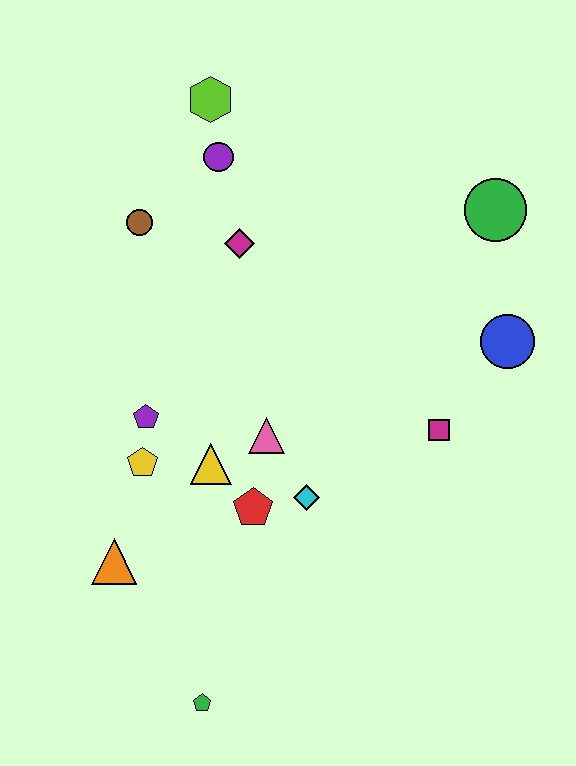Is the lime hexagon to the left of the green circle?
Yes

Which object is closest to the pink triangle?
The yellow triangle is closest to the pink triangle.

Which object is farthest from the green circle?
The green pentagon is farthest from the green circle.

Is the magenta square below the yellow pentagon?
No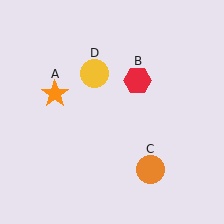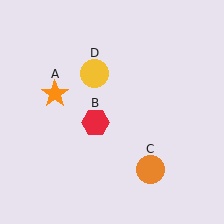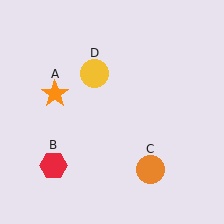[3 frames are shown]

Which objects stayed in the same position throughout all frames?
Orange star (object A) and orange circle (object C) and yellow circle (object D) remained stationary.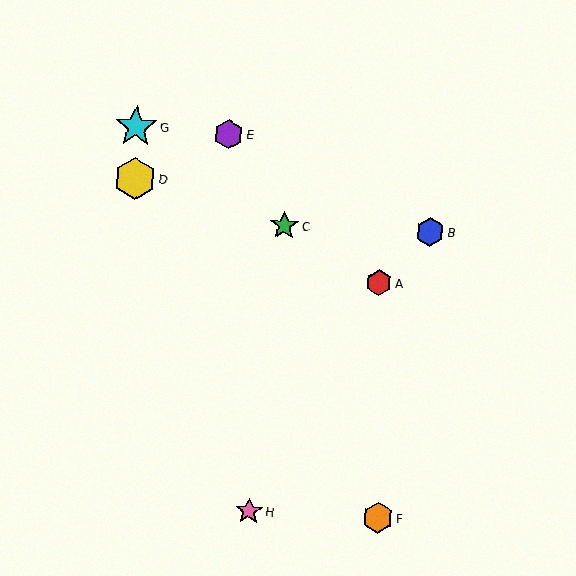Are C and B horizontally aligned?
Yes, both are at y≈226.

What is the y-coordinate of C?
Object C is at y≈226.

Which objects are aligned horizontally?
Objects B, C are aligned horizontally.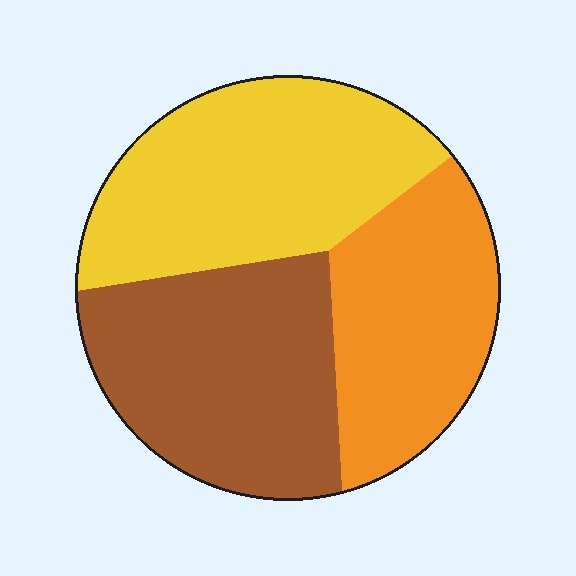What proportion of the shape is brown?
Brown covers 35% of the shape.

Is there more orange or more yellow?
Yellow.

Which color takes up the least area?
Orange, at roughly 30%.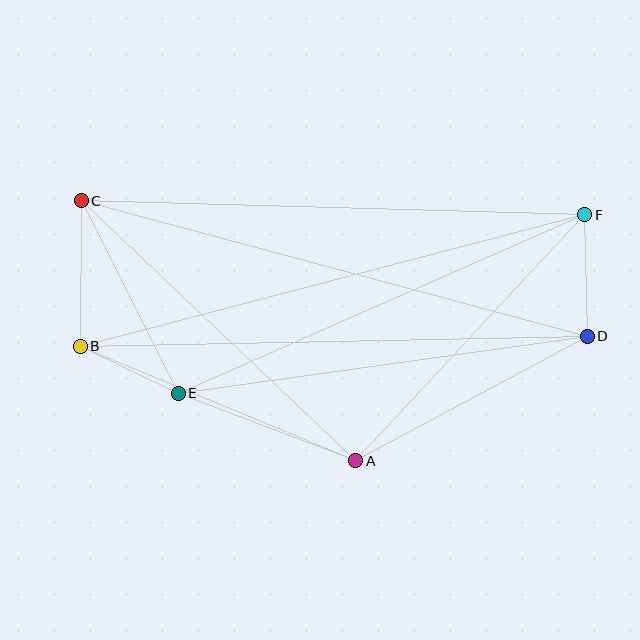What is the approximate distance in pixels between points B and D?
The distance between B and D is approximately 507 pixels.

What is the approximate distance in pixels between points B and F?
The distance between B and F is approximately 521 pixels.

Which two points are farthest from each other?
Points C and D are farthest from each other.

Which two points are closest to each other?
Points B and E are closest to each other.